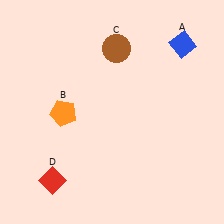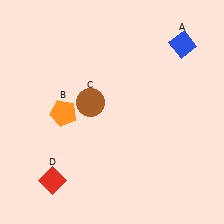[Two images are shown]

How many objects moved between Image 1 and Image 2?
1 object moved between the two images.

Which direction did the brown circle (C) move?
The brown circle (C) moved down.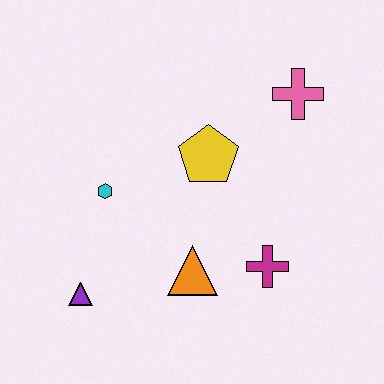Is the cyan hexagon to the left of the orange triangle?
Yes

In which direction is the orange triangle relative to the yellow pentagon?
The orange triangle is below the yellow pentagon.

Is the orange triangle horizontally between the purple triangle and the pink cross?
Yes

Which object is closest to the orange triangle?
The magenta cross is closest to the orange triangle.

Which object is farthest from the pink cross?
The purple triangle is farthest from the pink cross.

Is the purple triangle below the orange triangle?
Yes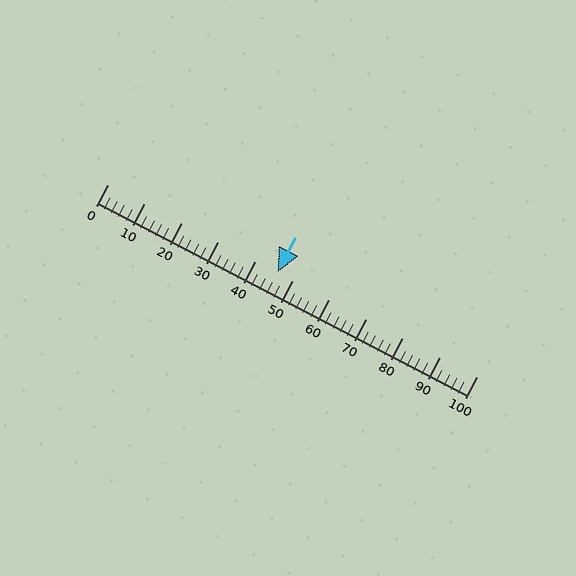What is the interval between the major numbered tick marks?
The major tick marks are spaced 10 units apart.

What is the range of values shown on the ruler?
The ruler shows values from 0 to 100.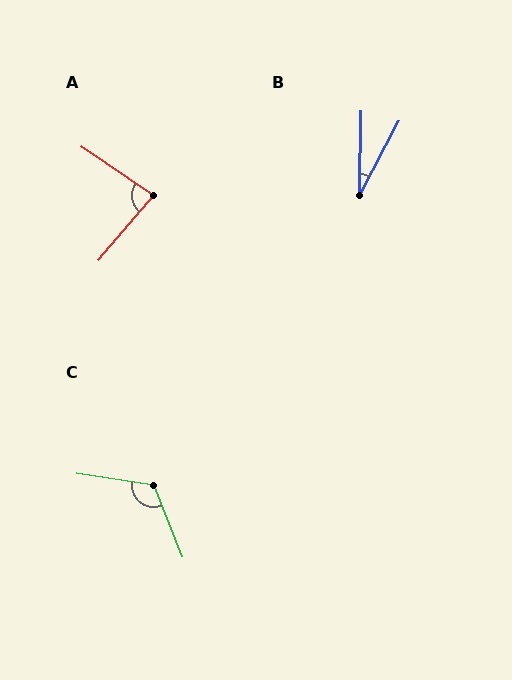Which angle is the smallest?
B, at approximately 26 degrees.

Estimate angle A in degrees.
Approximately 84 degrees.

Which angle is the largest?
C, at approximately 121 degrees.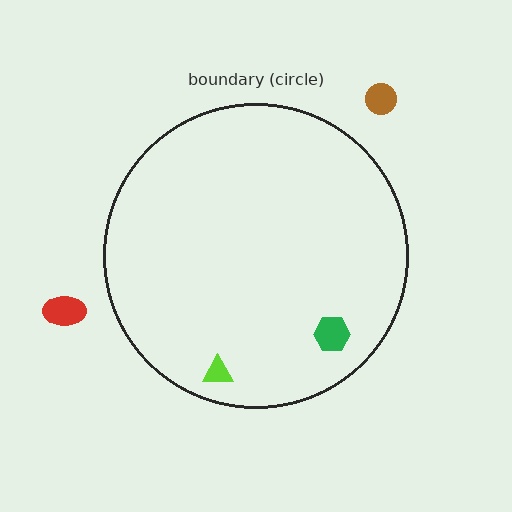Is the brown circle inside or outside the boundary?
Outside.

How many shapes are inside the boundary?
2 inside, 2 outside.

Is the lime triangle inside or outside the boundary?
Inside.